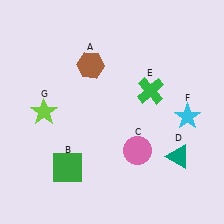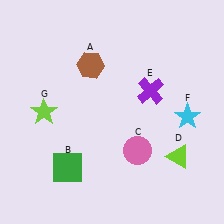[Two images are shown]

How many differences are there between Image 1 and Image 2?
There are 2 differences between the two images.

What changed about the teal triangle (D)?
In Image 1, D is teal. In Image 2, it changed to lime.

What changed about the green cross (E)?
In Image 1, E is green. In Image 2, it changed to purple.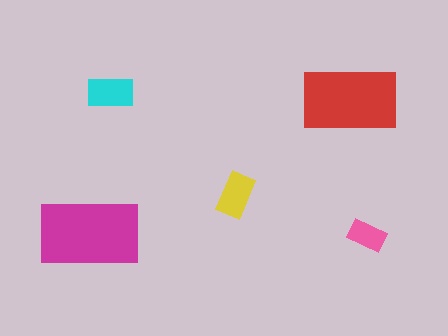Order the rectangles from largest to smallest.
the magenta one, the red one, the cyan one, the yellow one, the pink one.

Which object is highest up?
The cyan rectangle is topmost.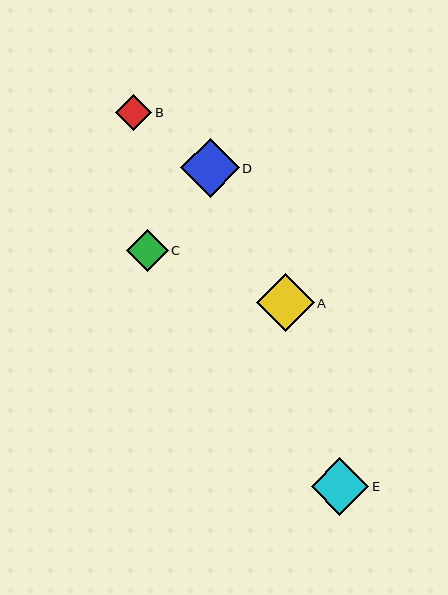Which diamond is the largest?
Diamond D is the largest with a size of approximately 58 pixels.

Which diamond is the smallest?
Diamond B is the smallest with a size of approximately 36 pixels.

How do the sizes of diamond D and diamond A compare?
Diamond D and diamond A are approximately the same size.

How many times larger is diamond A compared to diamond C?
Diamond A is approximately 1.4 times the size of diamond C.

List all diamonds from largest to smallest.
From largest to smallest: D, A, E, C, B.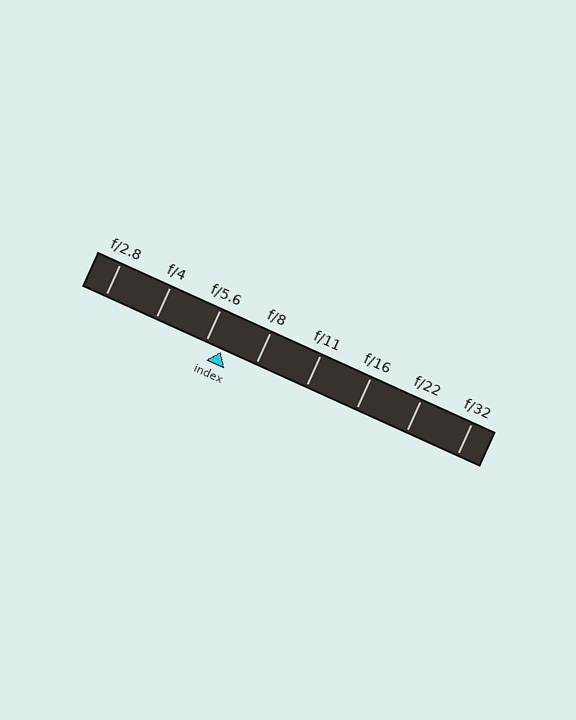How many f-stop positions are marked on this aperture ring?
There are 8 f-stop positions marked.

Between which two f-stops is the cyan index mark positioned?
The index mark is between f/5.6 and f/8.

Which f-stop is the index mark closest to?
The index mark is closest to f/5.6.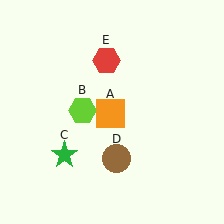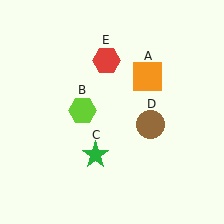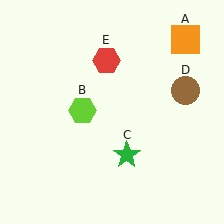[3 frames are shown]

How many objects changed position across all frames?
3 objects changed position: orange square (object A), green star (object C), brown circle (object D).